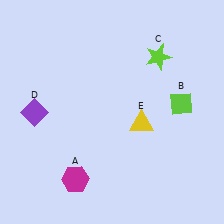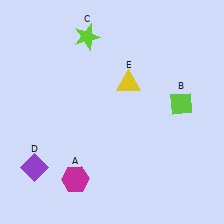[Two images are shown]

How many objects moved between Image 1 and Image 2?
3 objects moved between the two images.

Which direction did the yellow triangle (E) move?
The yellow triangle (E) moved up.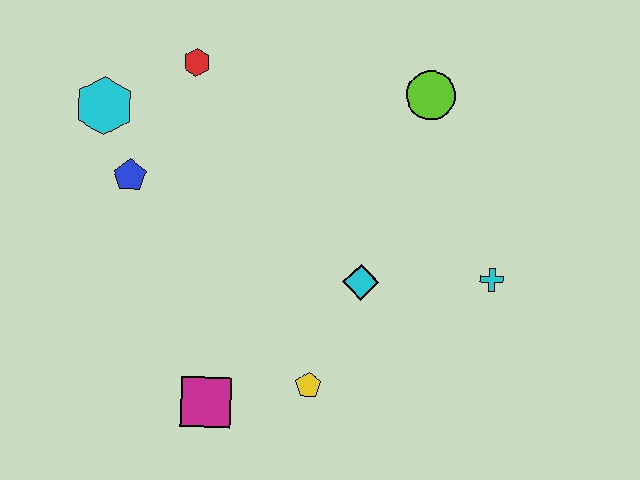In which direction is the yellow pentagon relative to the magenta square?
The yellow pentagon is to the right of the magenta square.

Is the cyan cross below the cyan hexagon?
Yes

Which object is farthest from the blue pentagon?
The cyan cross is farthest from the blue pentagon.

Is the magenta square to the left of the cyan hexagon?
No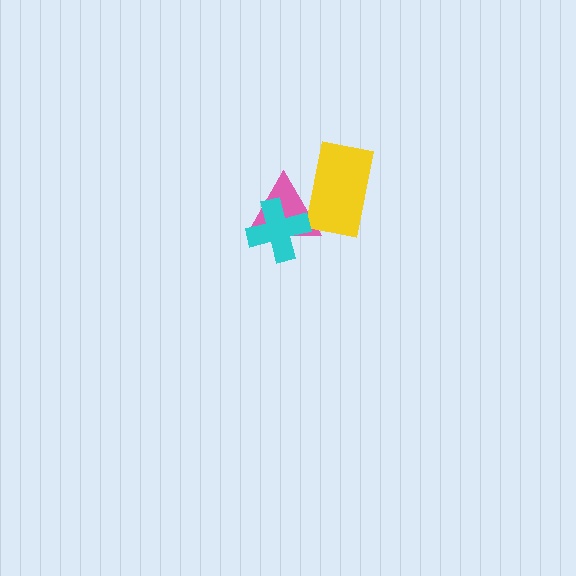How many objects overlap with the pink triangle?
2 objects overlap with the pink triangle.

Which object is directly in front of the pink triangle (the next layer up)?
The yellow rectangle is directly in front of the pink triangle.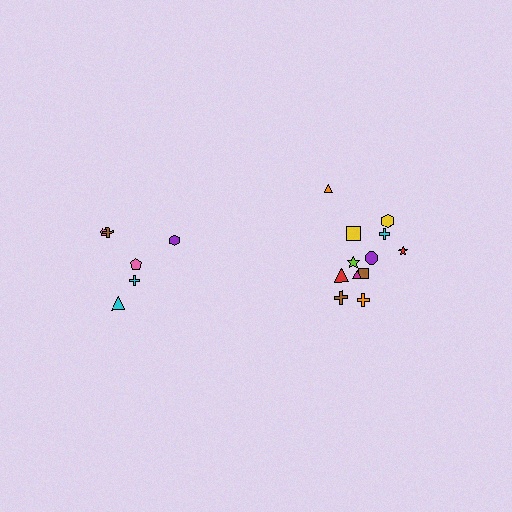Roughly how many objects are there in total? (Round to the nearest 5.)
Roughly 20 objects in total.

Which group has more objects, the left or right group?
The right group.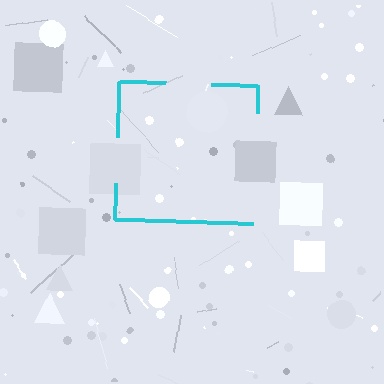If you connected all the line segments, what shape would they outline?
They would outline a square.